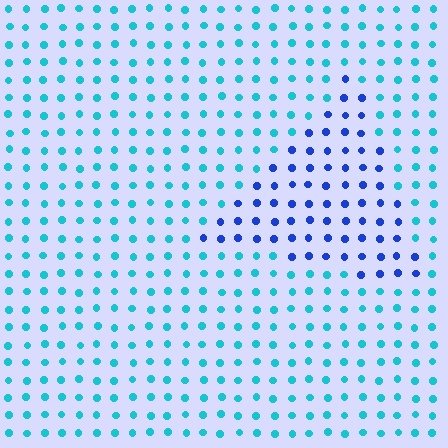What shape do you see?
I see a triangle.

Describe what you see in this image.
The image is filled with small cyan elements in a uniform arrangement. A triangle-shaped region is visible where the elements are tinted to a slightly different hue, forming a subtle color boundary.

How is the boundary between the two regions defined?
The boundary is defined purely by a slight shift in hue (about 45 degrees). Spacing, size, and orientation are identical on both sides.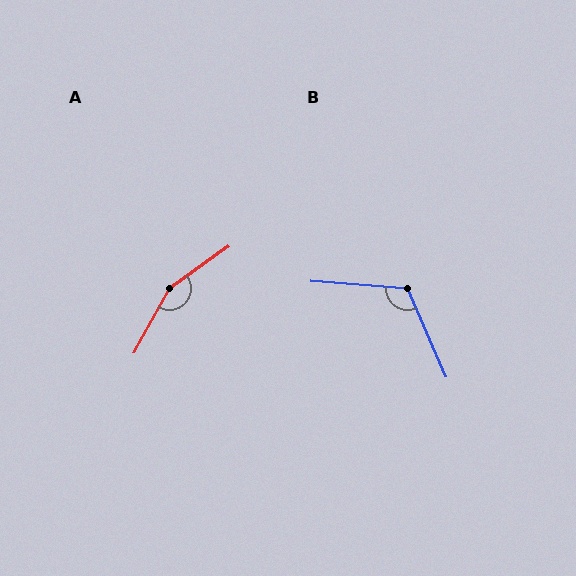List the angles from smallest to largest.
B (118°), A (154°).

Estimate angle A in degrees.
Approximately 154 degrees.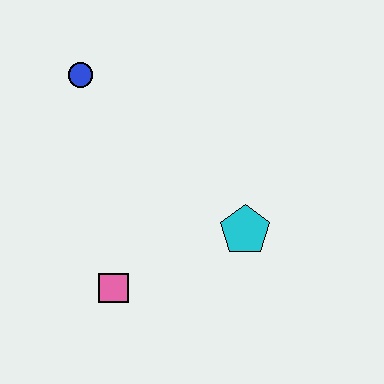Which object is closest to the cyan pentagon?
The pink square is closest to the cyan pentagon.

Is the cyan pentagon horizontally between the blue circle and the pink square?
No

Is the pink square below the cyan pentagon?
Yes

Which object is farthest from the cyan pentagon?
The blue circle is farthest from the cyan pentagon.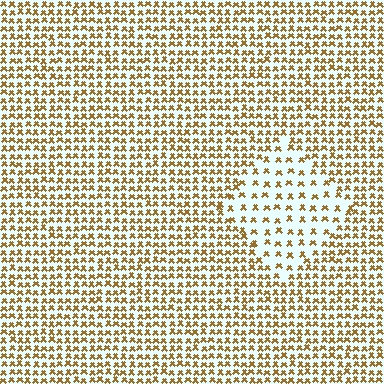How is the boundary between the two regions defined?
The boundary is defined by a change in element density (approximately 2.2x ratio). All elements are the same color, size, and shape.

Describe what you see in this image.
The image contains small brown elements arranged at two different densities. A diamond-shaped region is visible where the elements are less densely packed than the surrounding area.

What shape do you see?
I see a diamond.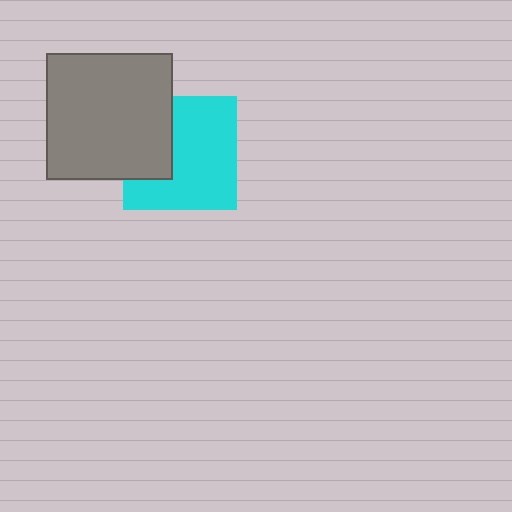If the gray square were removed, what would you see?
You would see the complete cyan square.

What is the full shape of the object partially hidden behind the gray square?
The partially hidden object is a cyan square.